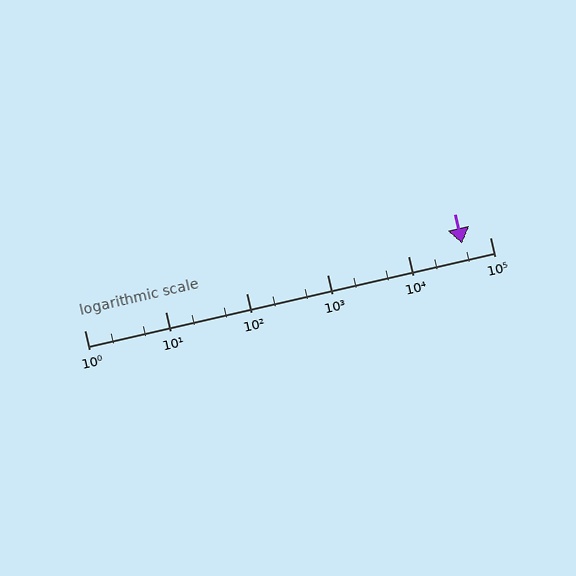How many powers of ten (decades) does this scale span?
The scale spans 5 decades, from 1 to 100000.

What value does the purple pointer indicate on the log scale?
The pointer indicates approximately 45000.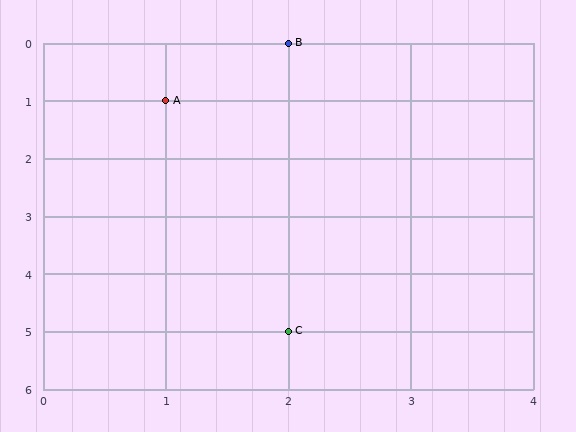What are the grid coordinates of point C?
Point C is at grid coordinates (2, 5).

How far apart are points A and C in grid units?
Points A and C are 1 column and 4 rows apart (about 4.1 grid units diagonally).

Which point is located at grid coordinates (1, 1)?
Point A is at (1, 1).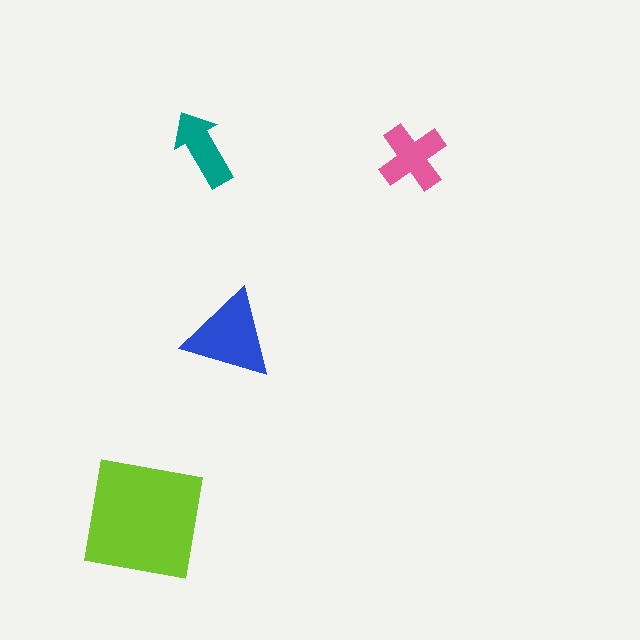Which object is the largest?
The lime square.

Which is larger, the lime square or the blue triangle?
The lime square.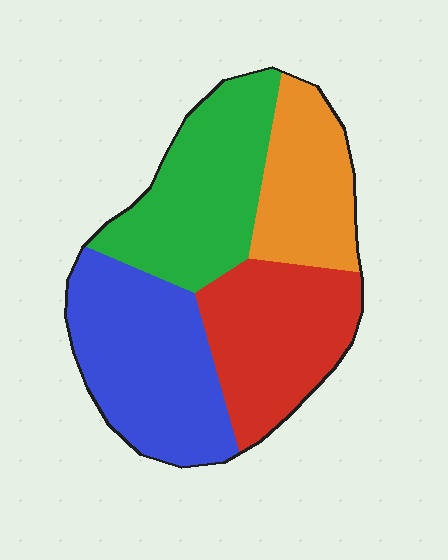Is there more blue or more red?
Blue.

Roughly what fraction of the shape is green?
Green takes up between a sixth and a third of the shape.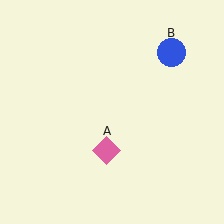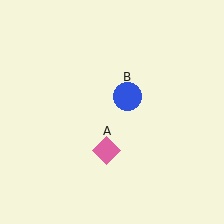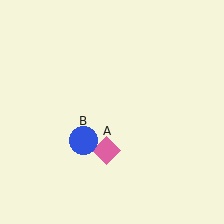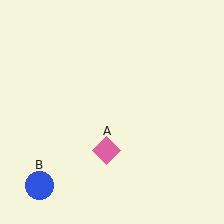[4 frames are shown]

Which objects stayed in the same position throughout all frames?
Pink diamond (object A) remained stationary.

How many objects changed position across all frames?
1 object changed position: blue circle (object B).